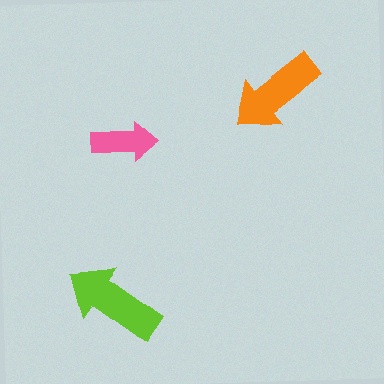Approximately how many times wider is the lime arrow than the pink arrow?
About 1.5 times wider.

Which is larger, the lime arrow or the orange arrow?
The lime one.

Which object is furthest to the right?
The orange arrow is rightmost.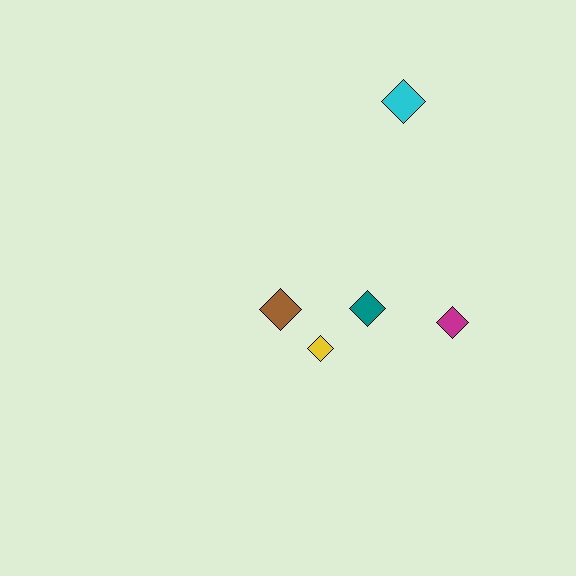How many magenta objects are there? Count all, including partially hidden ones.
There is 1 magenta object.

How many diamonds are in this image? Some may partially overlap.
There are 5 diamonds.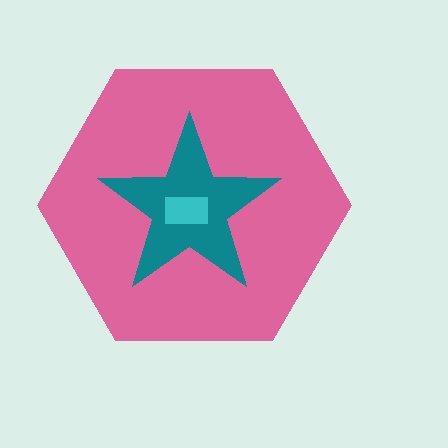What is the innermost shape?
The cyan rectangle.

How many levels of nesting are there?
3.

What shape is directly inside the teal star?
The cyan rectangle.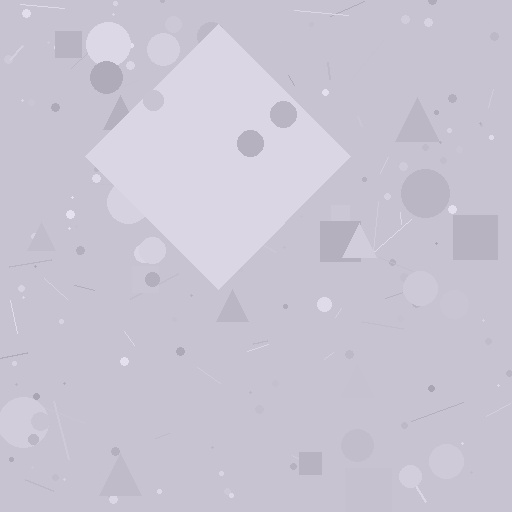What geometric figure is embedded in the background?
A diamond is embedded in the background.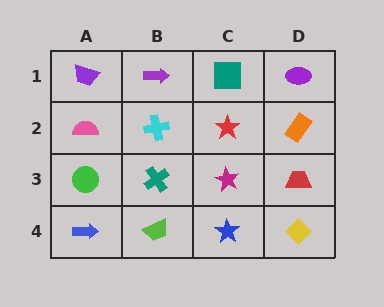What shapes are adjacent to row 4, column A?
A green circle (row 3, column A), a lime trapezoid (row 4, column B).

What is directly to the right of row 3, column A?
A teal cross.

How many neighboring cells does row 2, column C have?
4.